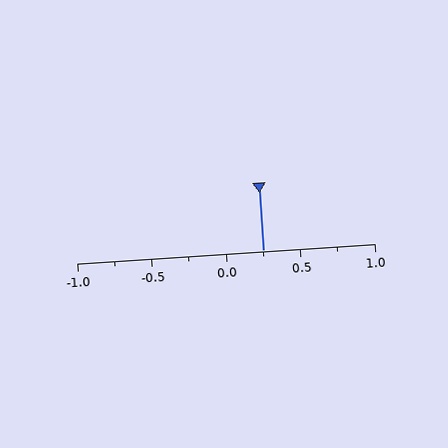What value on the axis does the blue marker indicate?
The marker indicates approximately 0.25.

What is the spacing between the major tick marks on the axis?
The major ticks are spaced 0.5 apart.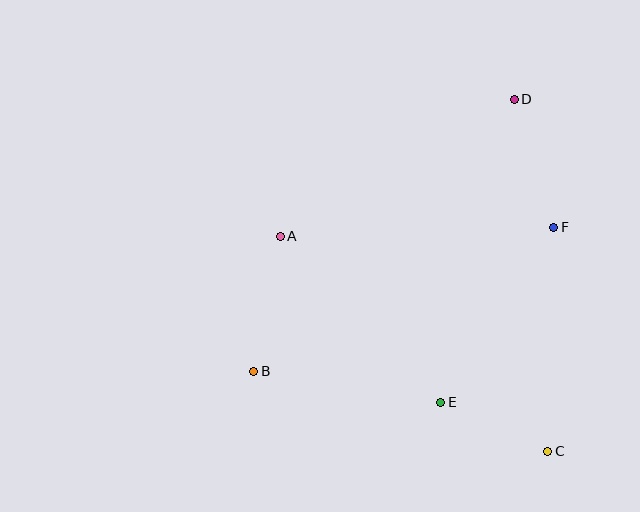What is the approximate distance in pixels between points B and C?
The distance between B and C is approximately 304 pixels.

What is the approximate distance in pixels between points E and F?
The distance between E and F is approximately 209 pixels.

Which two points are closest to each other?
Points C and E are closest to each other.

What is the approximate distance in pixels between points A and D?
The distance between A and D is approximately 271 pixels.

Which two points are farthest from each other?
Points B and D are farthest from each other.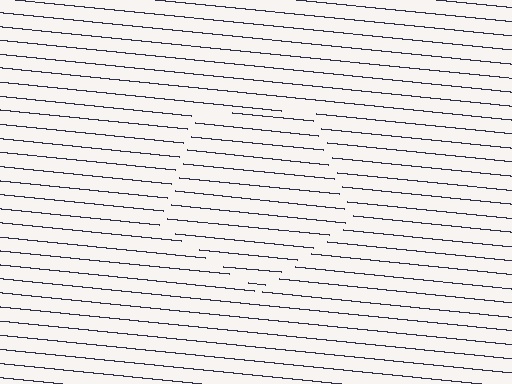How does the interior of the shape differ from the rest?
The interior of the shape contains the same grating, shifted by half a period — the contour is defined by the phase discontinuity where line-ends from the inner and outer gratings abut.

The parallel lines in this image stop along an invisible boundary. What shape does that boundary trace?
An illusory pentagon. The interior of the shape contains the same grating, shifted by half a period — the contour is defined by the phase discontinuity where line-ends from the inner and outer gratings abut.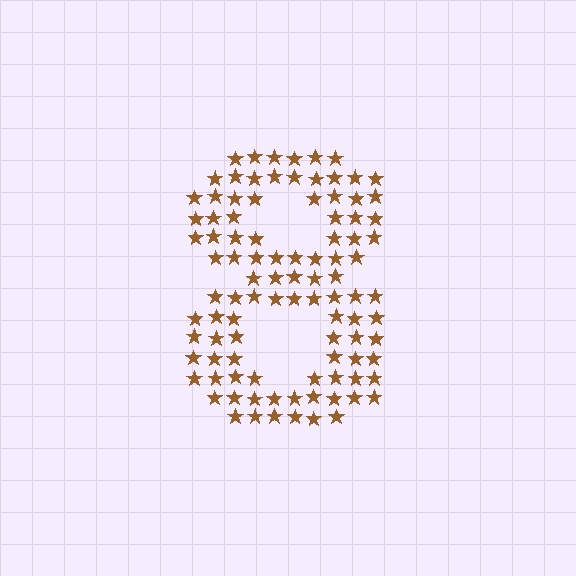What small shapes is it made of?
It is made of small stars.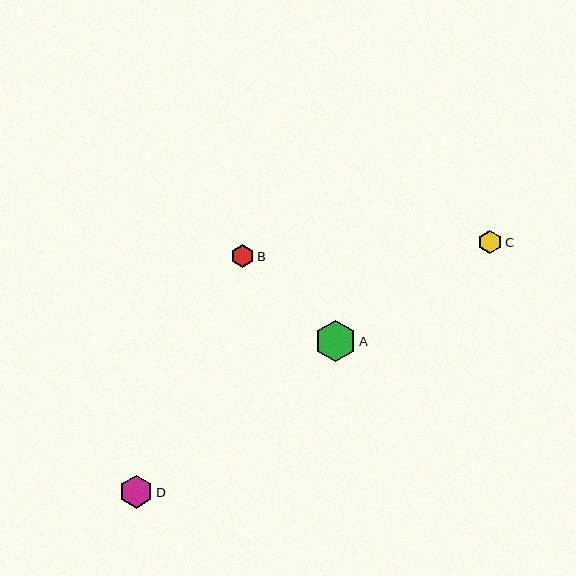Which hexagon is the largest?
Hexagon A is the largest with a size of approximately 41 pixels.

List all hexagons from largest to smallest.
From largest to smallest: A, D, C, B.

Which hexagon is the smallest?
Hexagon B is the smallest with a size of approximately 23 pixels.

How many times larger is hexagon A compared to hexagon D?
Hexagon A is approximately 1.2 times the size of hexagon D.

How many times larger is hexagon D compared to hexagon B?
Hexagon D is approximately 1.4 times the size of hexagon B.